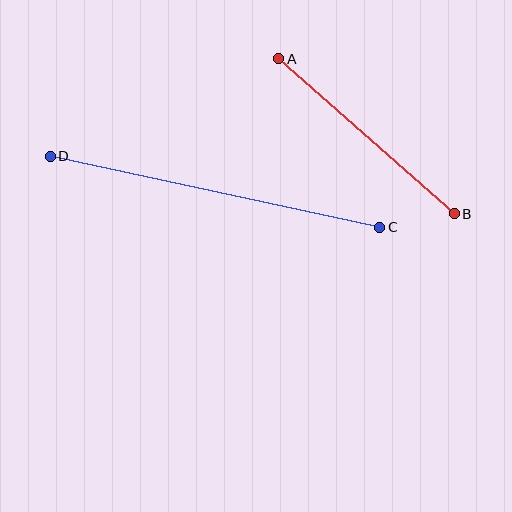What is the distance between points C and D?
The distance is approximately 337 pixels.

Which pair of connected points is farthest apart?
Points C and D are farthest apart.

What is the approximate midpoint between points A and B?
The midpoint is at approximately (367, 136) pixels.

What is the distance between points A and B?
The distance is approximately 234 pixels.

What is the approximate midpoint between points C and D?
The midpoint is at approximately (215, 192) pixels.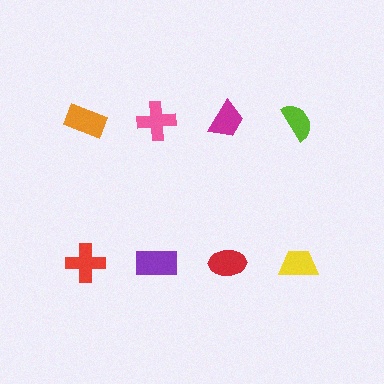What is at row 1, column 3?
A magenta trapezoid.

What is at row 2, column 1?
A red cross.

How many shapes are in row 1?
4 shapes.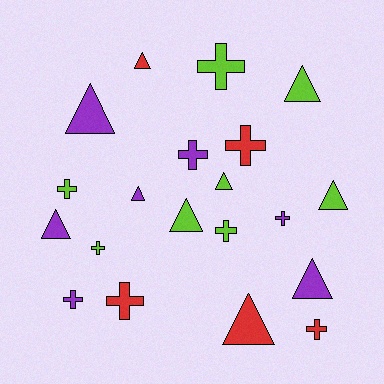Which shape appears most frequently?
Cross, with 10 objects.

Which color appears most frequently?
Lime, with 8 objects.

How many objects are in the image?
There are 20 objects.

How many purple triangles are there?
There are 4 purple triangles.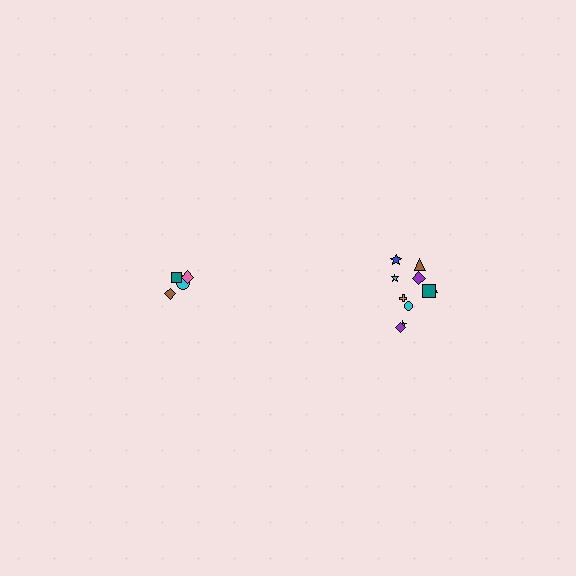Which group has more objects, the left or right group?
The right group.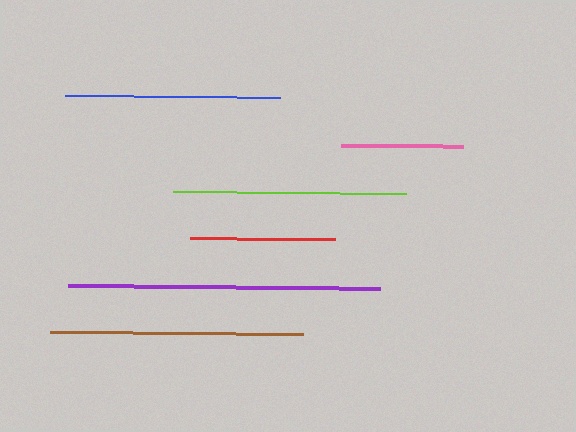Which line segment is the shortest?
The pink line is the shortest at approximately 122 pixels.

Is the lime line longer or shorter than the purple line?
The purple line is longer than the lime line.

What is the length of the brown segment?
The brown segment is approximately 253 pixels long.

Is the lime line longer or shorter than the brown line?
The brown line is longer than the lime line.